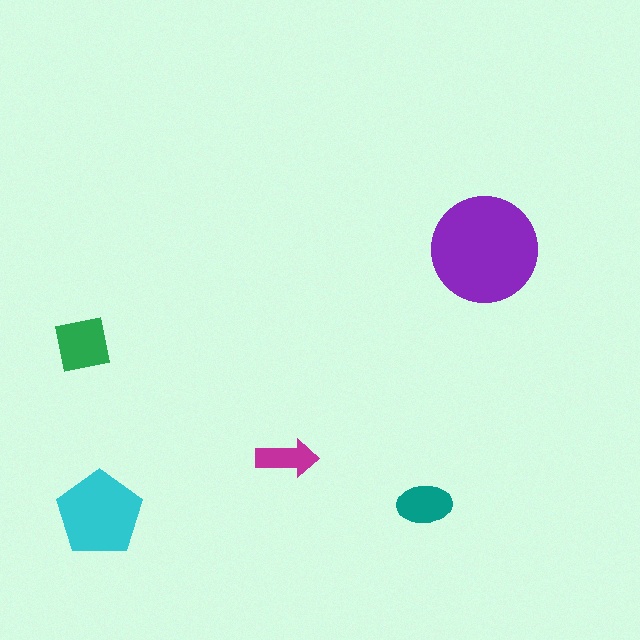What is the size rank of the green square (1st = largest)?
3rd.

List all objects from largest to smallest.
The purple circle, the cyan pentagon, the green square, the teal ellipse, the magenta arrow.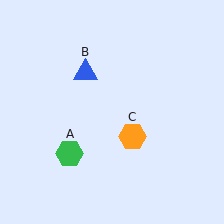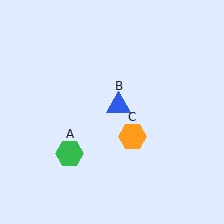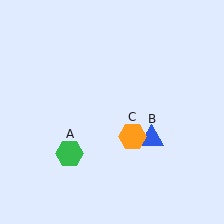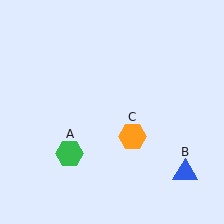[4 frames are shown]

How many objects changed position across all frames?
1 object changed position: blue triangle (object B).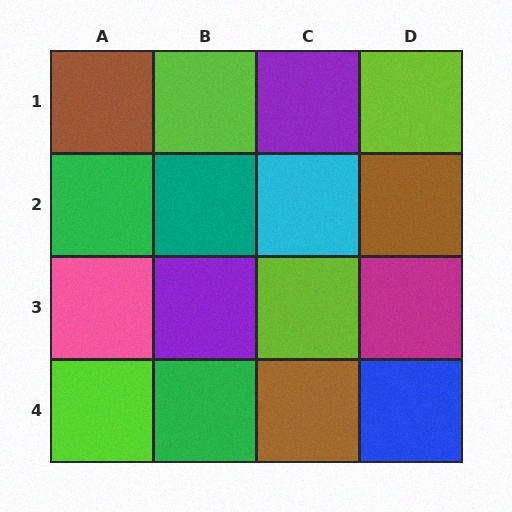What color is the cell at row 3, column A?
Pink.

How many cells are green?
2 cells are green.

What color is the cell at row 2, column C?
Cyan.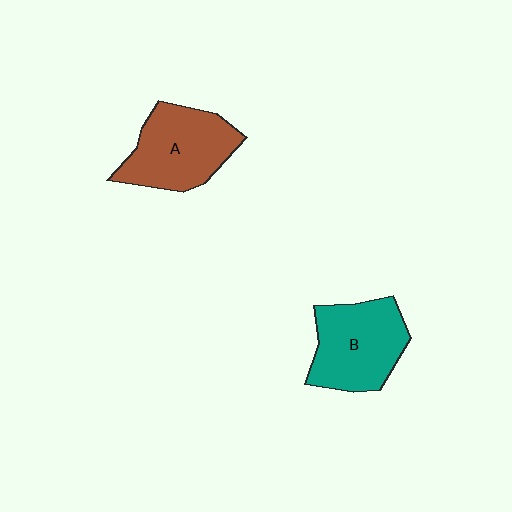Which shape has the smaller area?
Shape A (brown).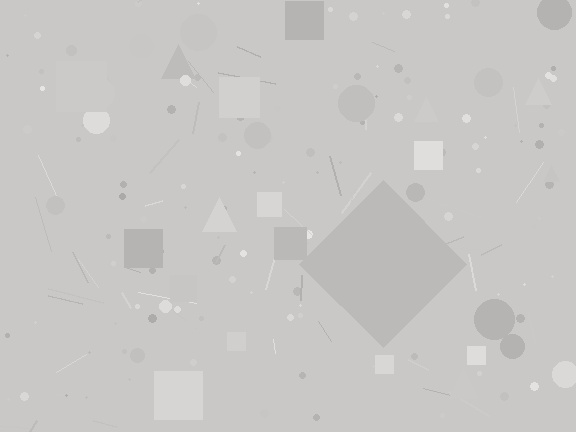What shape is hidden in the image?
A diamond is hidden in the image.